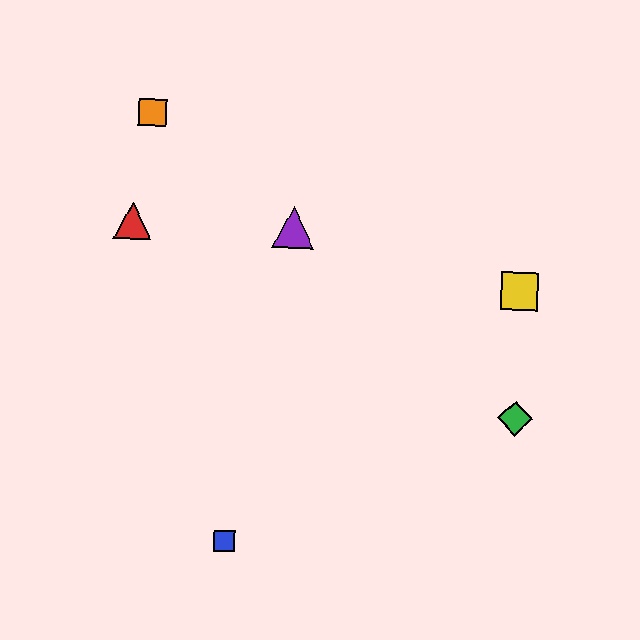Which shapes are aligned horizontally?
The red triangle, the purple triangle are aligned horizontally.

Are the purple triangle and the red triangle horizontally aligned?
Yes, both are at y≈227.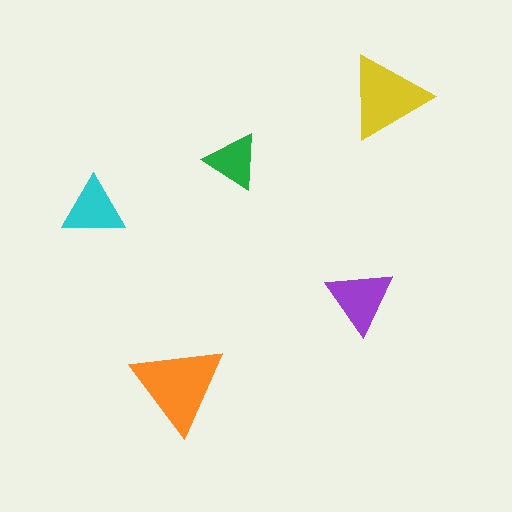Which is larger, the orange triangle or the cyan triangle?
The orange one.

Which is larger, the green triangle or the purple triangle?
The purple one.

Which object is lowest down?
The orange triangle is bottommost.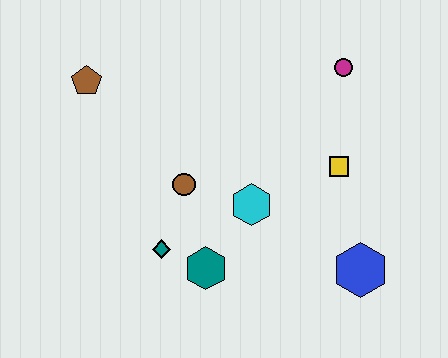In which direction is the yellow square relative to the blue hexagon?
The yellow square is above the blue hexagon.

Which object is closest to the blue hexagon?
The yellow square is closest to the blue hexagon.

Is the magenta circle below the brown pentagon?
No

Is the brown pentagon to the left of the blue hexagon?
Yes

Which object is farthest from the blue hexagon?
The brown pentagon is farthest from the blue hexagon.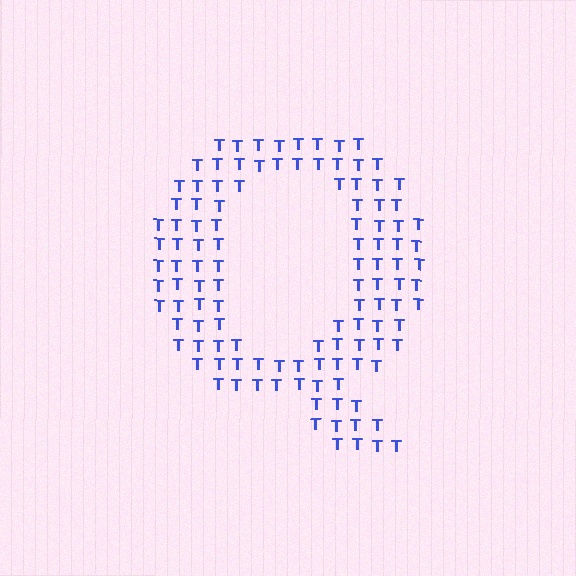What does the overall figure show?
The overall figure shows the letter Q.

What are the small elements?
The small elements are letter T's.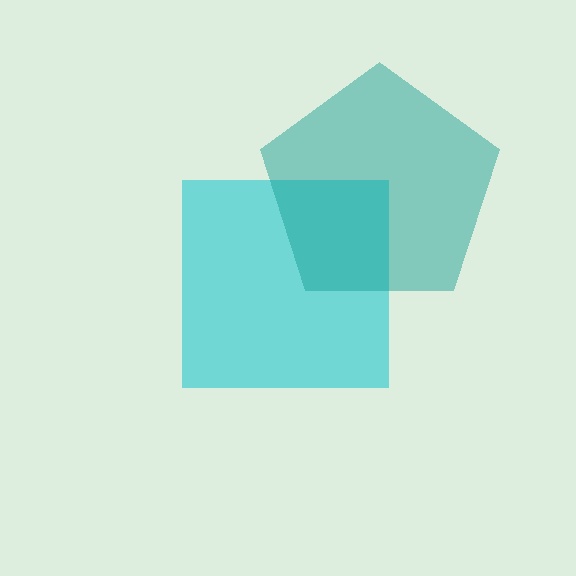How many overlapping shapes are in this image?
There are 2 overlapping shapes in the image.